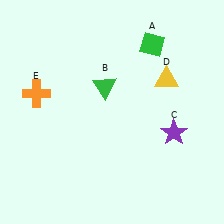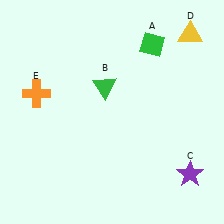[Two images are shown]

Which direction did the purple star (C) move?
The purple star (C) moved down.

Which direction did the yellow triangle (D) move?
The yellow triangle (D) moved up.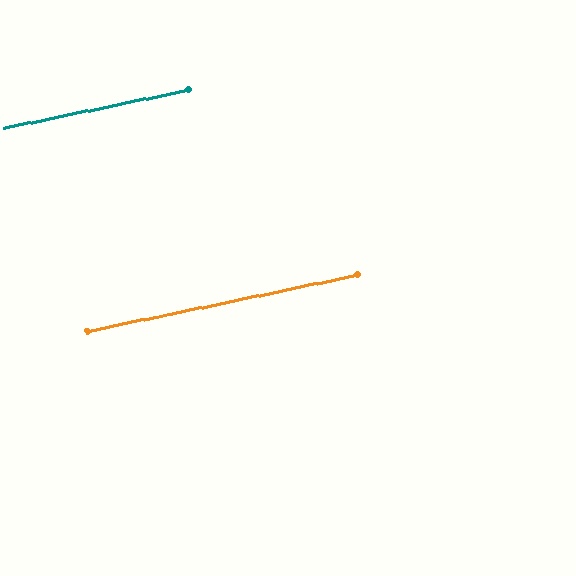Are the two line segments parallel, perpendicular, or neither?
Parallel — their directions differ by only 0.1°.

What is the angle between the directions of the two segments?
Approximately 0 degrees.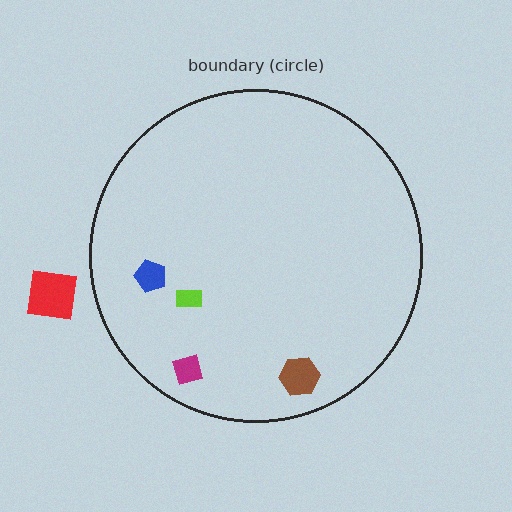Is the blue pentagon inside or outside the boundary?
Inside.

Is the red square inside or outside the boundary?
Outside.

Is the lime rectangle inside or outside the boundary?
Inside.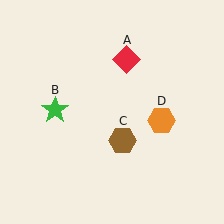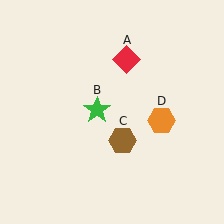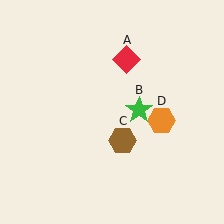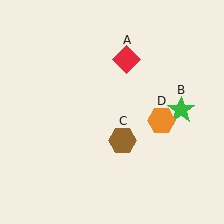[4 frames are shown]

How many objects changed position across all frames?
1 object changed position: green star (object B).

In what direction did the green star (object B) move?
The green star (object B) moved right.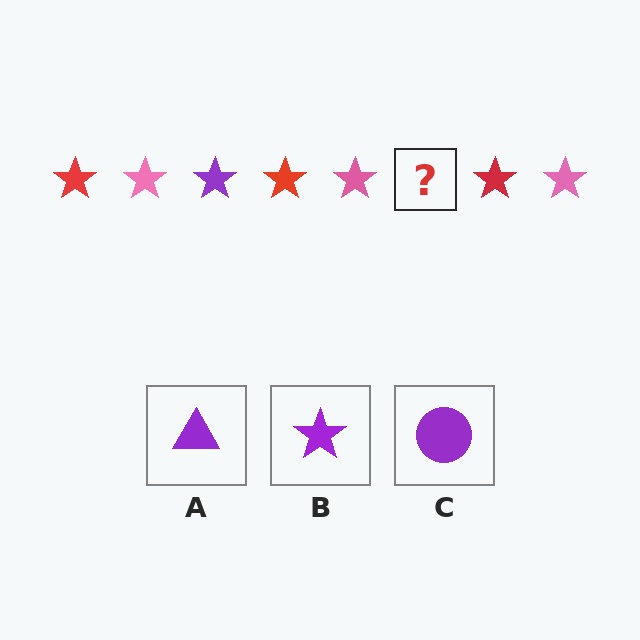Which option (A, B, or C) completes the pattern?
B.